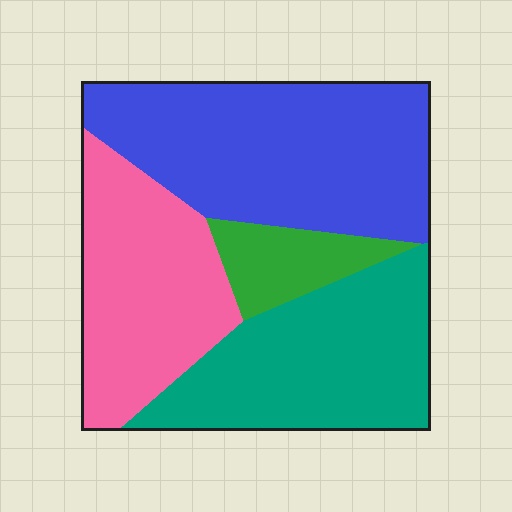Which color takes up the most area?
Blue, at roughly 35%.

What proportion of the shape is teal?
Teal takes up about one quarter (1/4) of the shape.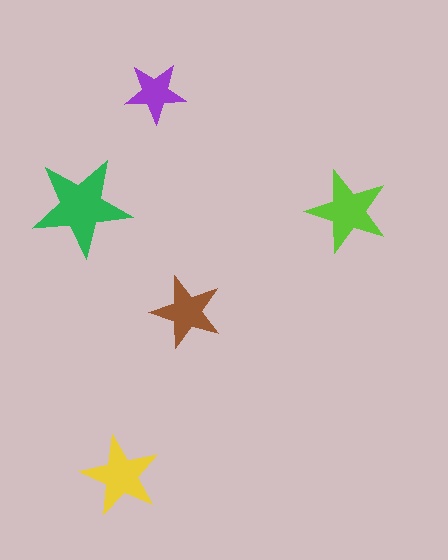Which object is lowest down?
The yellow star is bottommost.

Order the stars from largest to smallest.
the green one, the lime one, the yellow one, the brown one, the purple one.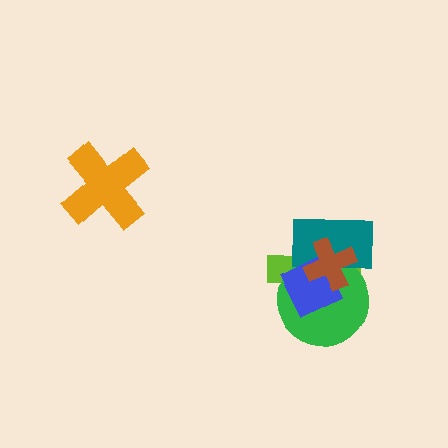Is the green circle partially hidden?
Yes, it is partially covered by another shape.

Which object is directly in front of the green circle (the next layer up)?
The teal rectangle is directly in front of the green circle.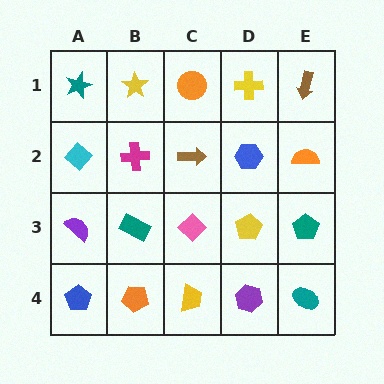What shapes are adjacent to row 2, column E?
A brown arrow (row 1, column E), a teal pentagon (row 3, column E), a blue hexagon (row 2, column D).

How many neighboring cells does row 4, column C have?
3.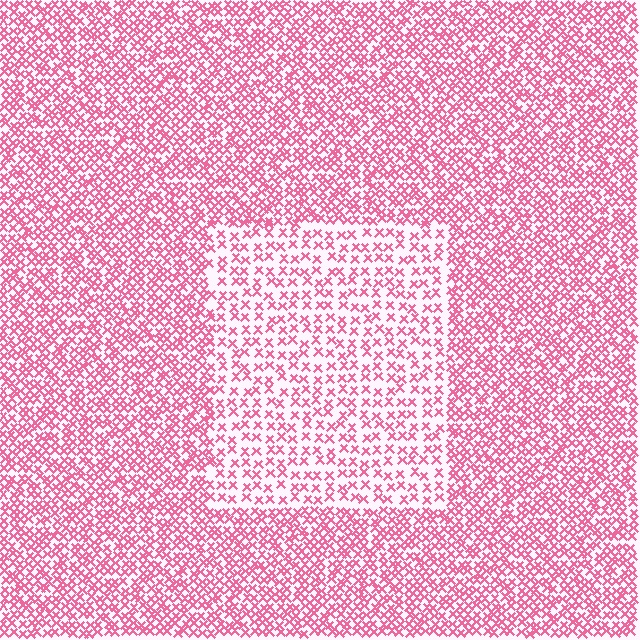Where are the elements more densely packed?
The elements are more densely packed outside the rectangle boundary.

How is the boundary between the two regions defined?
The boundary is defined by a change in element density (approximately 1.9x ratio). All elements are the same color, size, and shape.